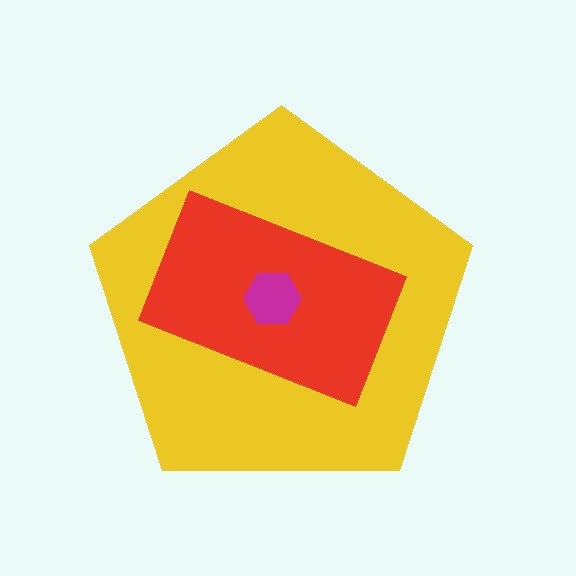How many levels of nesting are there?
3.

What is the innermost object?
The magenta hexagon.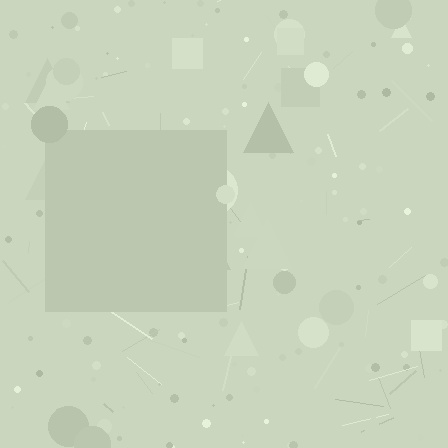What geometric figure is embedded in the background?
A square is embedded in the background.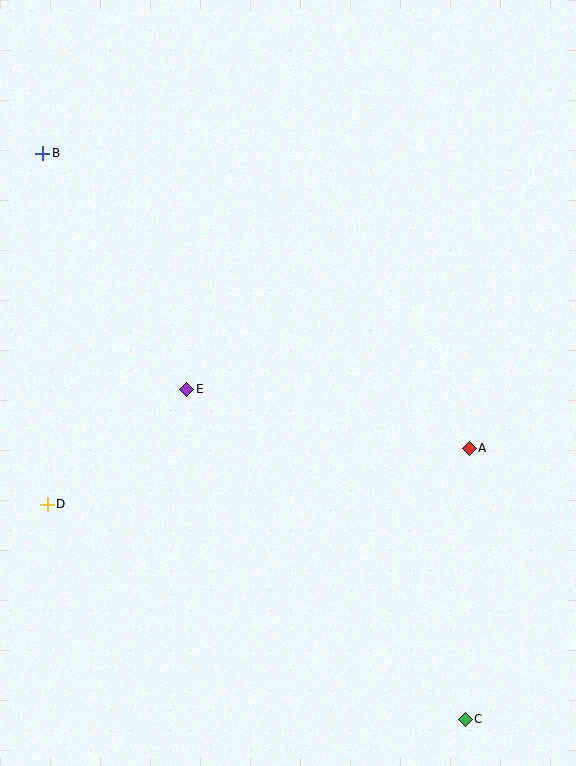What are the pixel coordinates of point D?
Point D is at (47, 504).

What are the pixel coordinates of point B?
Point B is at (43, 153).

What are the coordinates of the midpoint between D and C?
The midpoint between D and C is at (256, 612).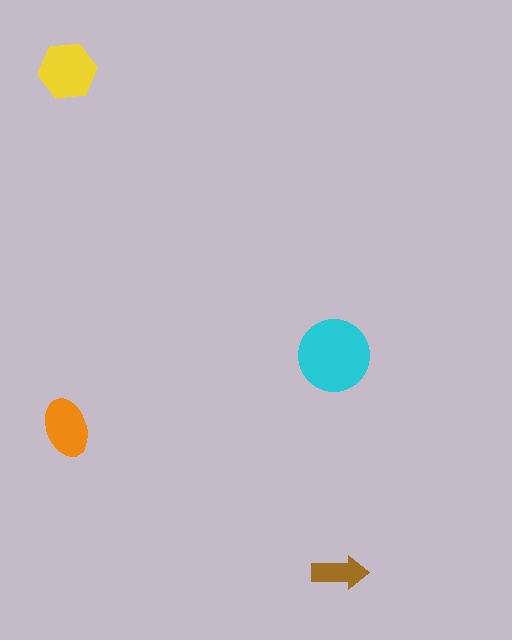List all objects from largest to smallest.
The cyan circle, the yellow hexagon, the orange ellipse, the brown arrow.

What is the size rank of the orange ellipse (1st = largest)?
3rd.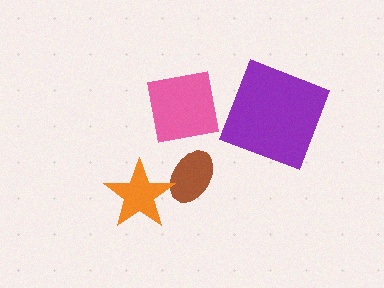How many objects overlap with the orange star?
1 object overlaps with the orange star.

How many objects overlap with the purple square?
0 objects overlap with the purple square.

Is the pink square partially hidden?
No, no other shape covers it.